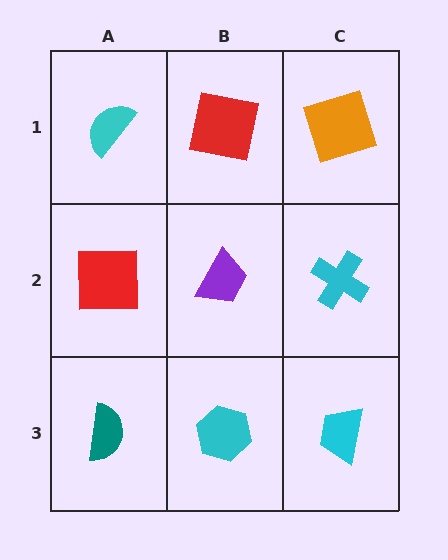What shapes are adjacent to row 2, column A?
A cyan semicircle (row 1, column A), a teal semicircle (row 3, column A), a purple trapezoid (row 2, column B).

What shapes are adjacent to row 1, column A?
A red square (row 2, column A), a red square (row 1, column B).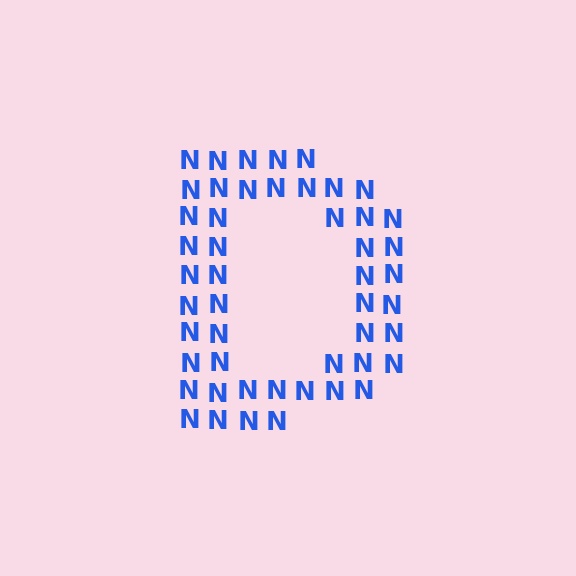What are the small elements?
The small elements are letter N's.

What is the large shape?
The large shape is the letter D.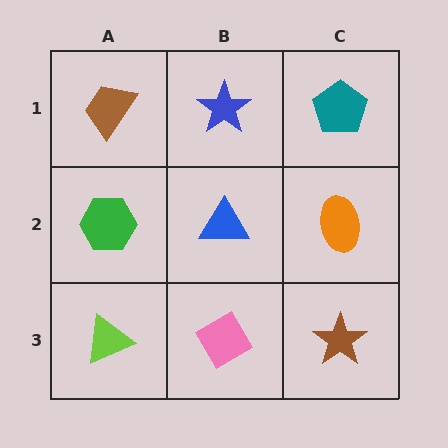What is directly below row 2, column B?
A pink diamond.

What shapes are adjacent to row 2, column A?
A brown trapezoid (row 1, column A), a lime triangle (row 3, column A), a blue triangle (row 2, column B).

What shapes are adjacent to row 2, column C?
A teal pentagon (row 1, column C), a brown star (row 3, column C), a blue triangle (row 2, column B).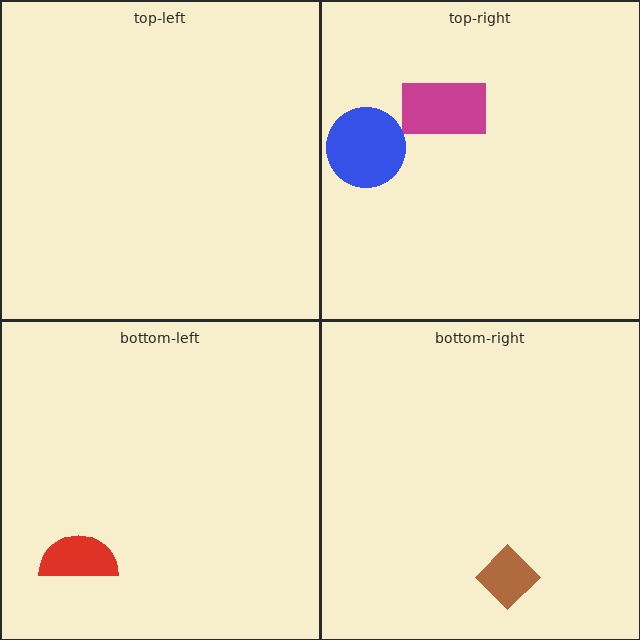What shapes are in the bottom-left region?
The red semicircle.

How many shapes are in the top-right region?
2.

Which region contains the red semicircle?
The bottom-left region.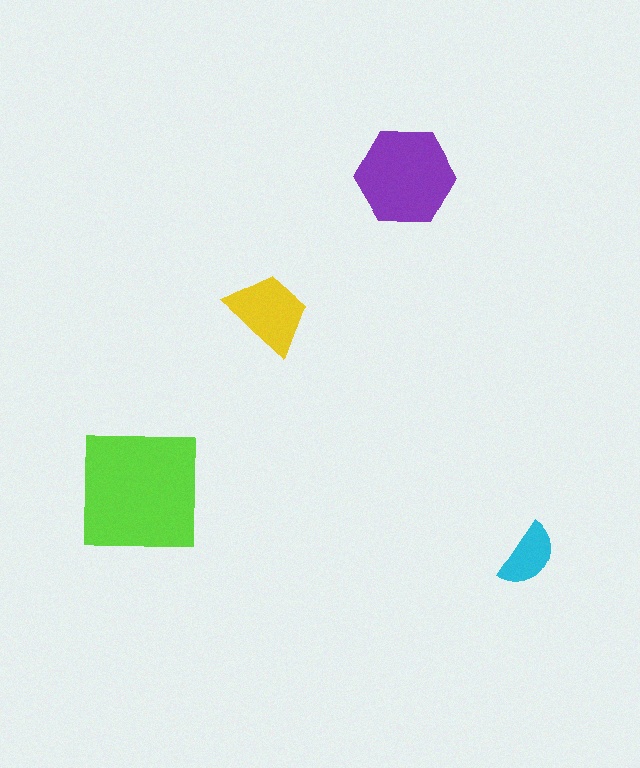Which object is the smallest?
The cyan semicircle.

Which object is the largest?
The lime square.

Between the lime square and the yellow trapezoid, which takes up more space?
The lime square.